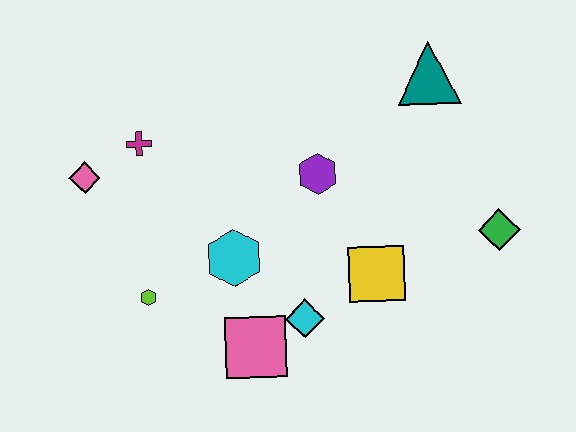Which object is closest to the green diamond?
The yellow square is closest to the green diamond.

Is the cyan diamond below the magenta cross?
Yes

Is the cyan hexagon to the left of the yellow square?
Yes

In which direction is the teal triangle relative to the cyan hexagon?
The teal triangle is to the right of the cyan hexagon.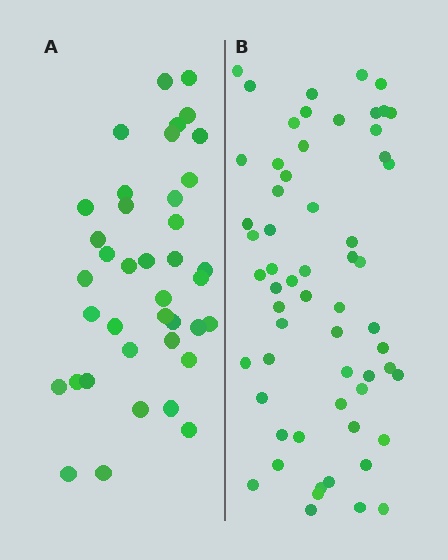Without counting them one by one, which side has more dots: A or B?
Region B (the right region) has more dots.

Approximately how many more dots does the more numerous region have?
Region B has approximately 20 more dots than region A.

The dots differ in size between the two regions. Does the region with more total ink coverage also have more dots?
No. Region A has more total ink coverage because its dots are larger, but region B actually contains more individual dots. Total area can be misleading — the number of items is what matters here.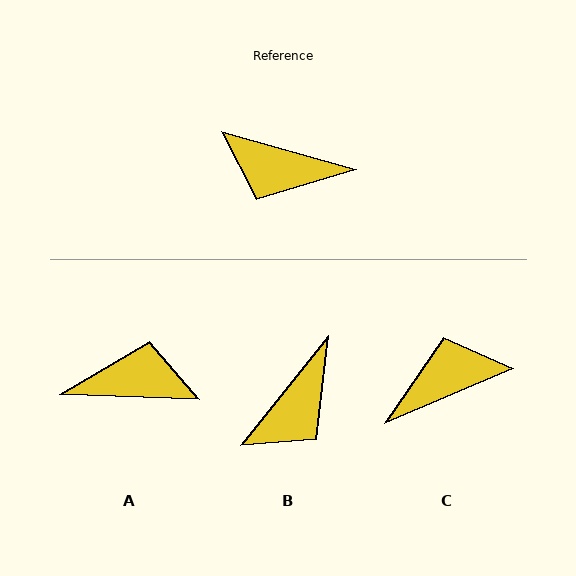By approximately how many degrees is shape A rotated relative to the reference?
Approximately 167 degrees clockwise.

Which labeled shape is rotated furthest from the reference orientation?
A, about 167 degrees away.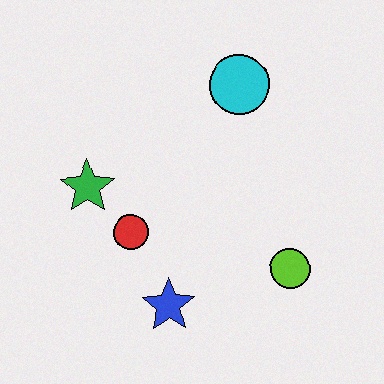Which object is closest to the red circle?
The green star is closest to the red circle.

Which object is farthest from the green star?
The lime circle is farthest from the green star.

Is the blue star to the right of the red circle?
Yes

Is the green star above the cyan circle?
No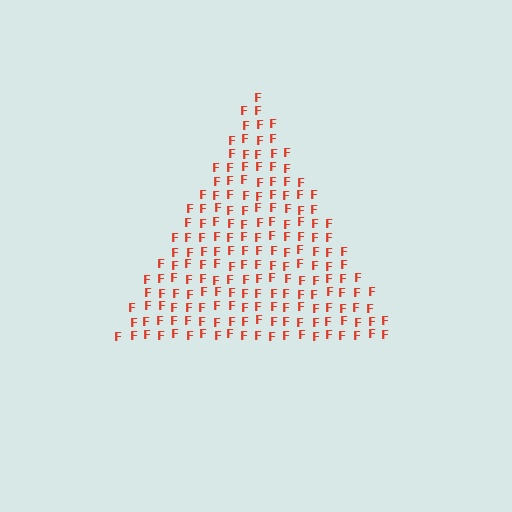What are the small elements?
The small elements are letter F's.